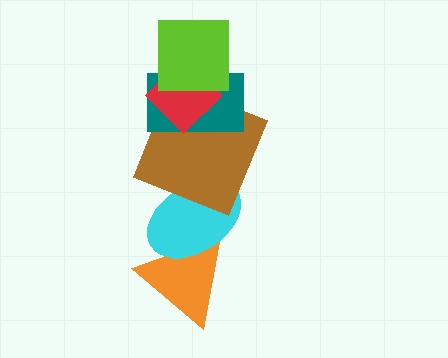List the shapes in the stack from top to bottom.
From top to bottom: the lime square, the red diamond, the teal rectangle, the brown square, the cyan ellipse, the orange triangle.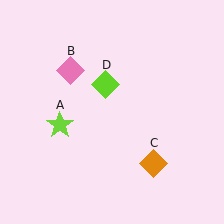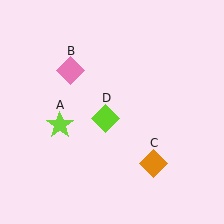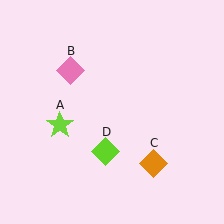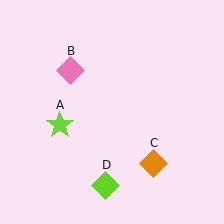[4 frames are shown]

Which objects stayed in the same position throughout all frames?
Lime star (object A) and pink diamond (object B) and orange diamond (object C) remained stationary.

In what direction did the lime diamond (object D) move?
The lime diamond (object D) moved down.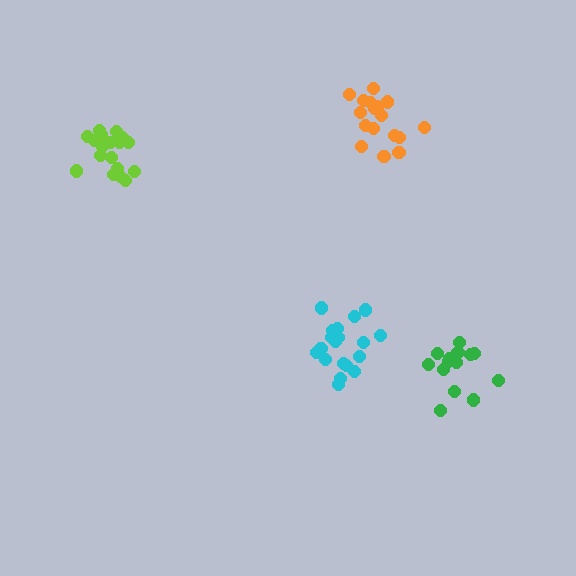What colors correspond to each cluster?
The clusters are colored: cyan, orange, green, lime.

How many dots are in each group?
Group 1: 19 dots, Group 2: 18 dots, Group 3: 14 dots, Group 4: 19 dots (70 total).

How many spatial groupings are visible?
There are 4 spatial groupings.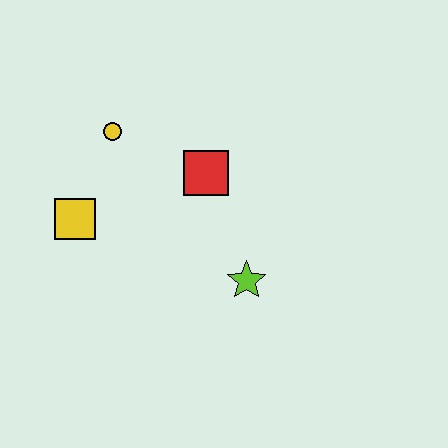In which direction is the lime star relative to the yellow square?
The lime star is to the right of the yellow square.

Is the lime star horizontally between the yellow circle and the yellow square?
No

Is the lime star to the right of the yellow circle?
Yes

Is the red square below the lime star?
No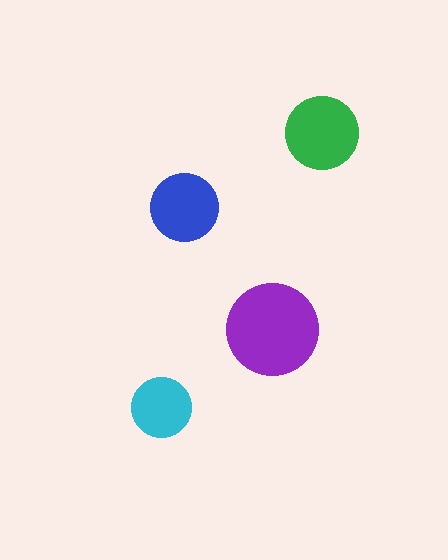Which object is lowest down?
The cyan circle is bottommost.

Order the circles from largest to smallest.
the purple one, the green one, the blue one, the cyan one.